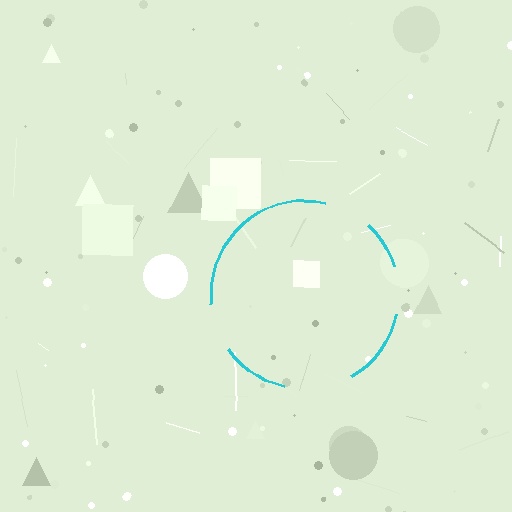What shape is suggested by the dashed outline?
The dashed outline suggests a circle.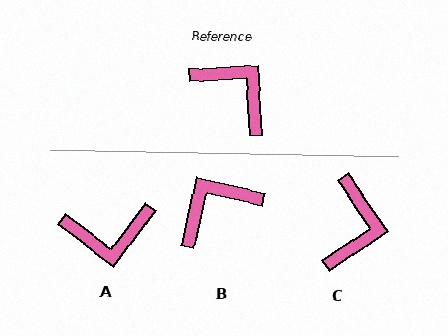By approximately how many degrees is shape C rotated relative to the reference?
Approximately 60 degrees clockwise.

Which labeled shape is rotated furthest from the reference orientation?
A, about 130 degrees away.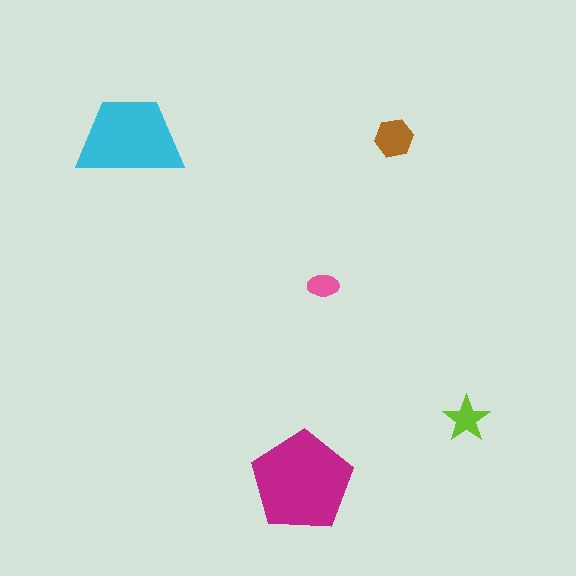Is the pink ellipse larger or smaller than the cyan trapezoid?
Smaller.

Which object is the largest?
The magenta pentagon.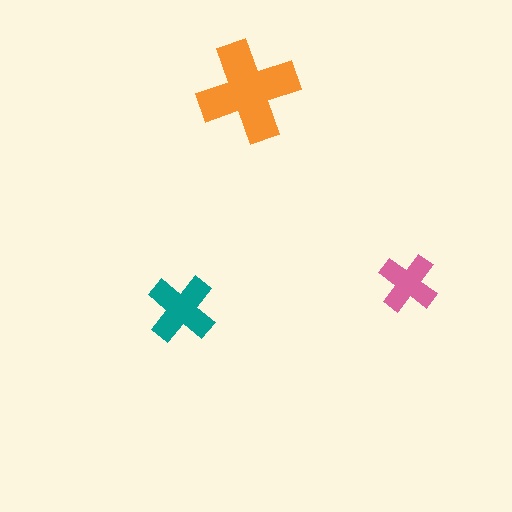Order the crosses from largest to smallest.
the orange one, the teal one, the pink one.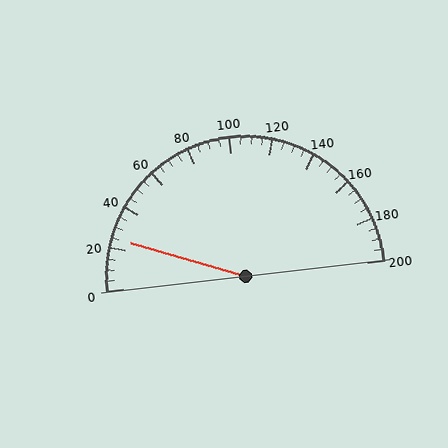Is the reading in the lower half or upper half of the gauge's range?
The reading is in the lower half of the range (0 to 200).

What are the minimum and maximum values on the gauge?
The gauge ranges from 0 to 200.